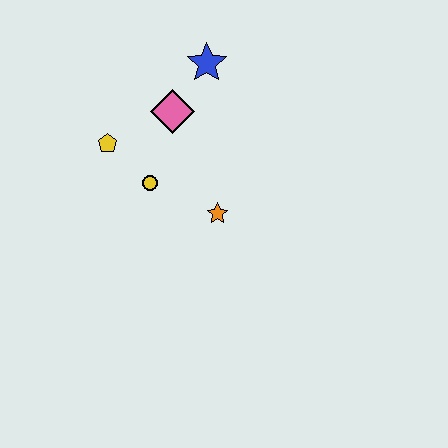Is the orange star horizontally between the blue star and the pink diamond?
No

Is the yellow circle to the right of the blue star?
No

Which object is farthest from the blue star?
The orange star is farthest from the blue star.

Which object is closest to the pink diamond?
The blue star is closest to the pink diamond.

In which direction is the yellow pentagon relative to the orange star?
The yellow pentagon is to the left of the orange star.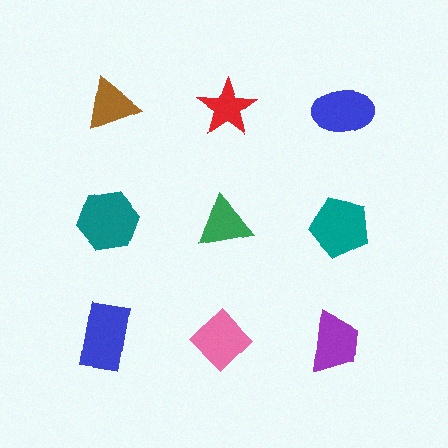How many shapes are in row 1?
3 shapes.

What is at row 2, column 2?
A green triangle.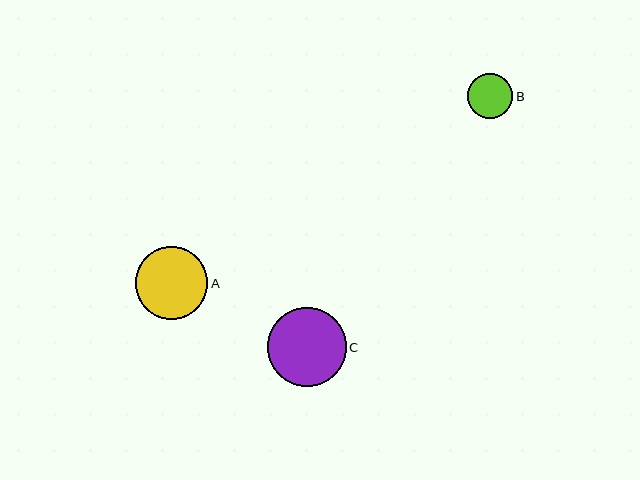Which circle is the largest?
Circle C is the largest with a size of approximately 79 pixels.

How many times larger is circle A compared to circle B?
Circle A is approximately 1.6 times the size of circle B.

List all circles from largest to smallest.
From largest to smallest: C, A, B.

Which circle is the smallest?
Circle B is the smallest with a size of approximately 45 pixels.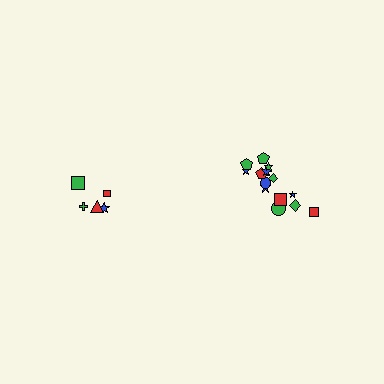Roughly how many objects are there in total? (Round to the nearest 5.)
Roughly 20 objects in total.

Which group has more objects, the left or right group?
The right group.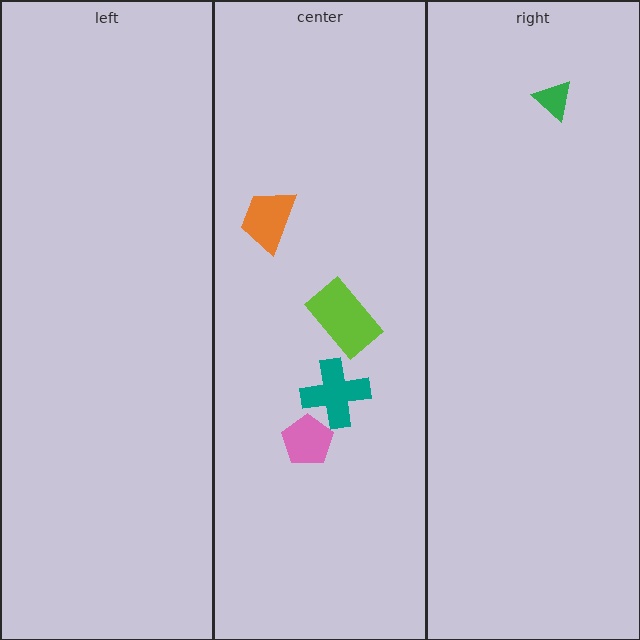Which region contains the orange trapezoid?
The center region.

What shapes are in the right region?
The green triangle.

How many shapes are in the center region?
4.